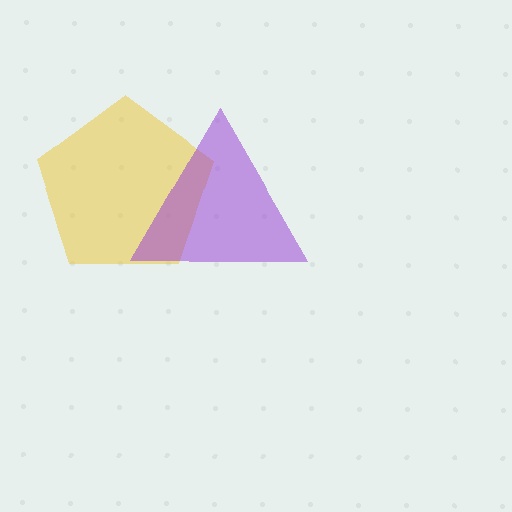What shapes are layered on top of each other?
The layered shapes are: a yellow pentagon, a purple triangle.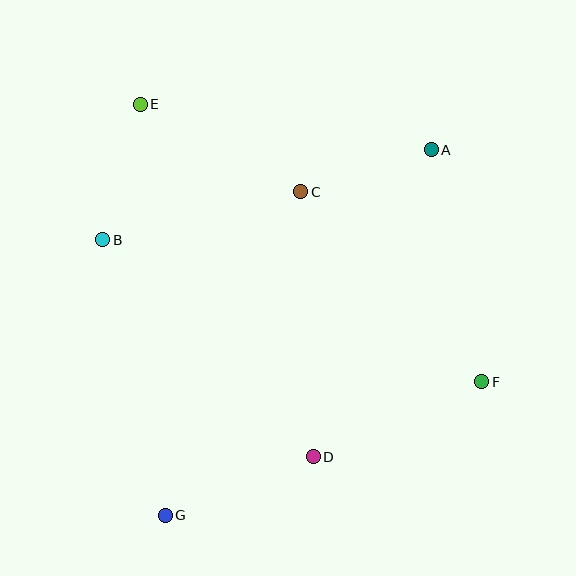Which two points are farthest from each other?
Points A and G are farthest from each other.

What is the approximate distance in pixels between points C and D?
The distance between C and D is approximately 265 pixels.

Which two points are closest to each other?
Points A and C are closest to each other.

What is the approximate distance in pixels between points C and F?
The distance between C and F is approximately 262 pixels.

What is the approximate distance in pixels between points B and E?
The distance between B and E is approximately 141 pixels.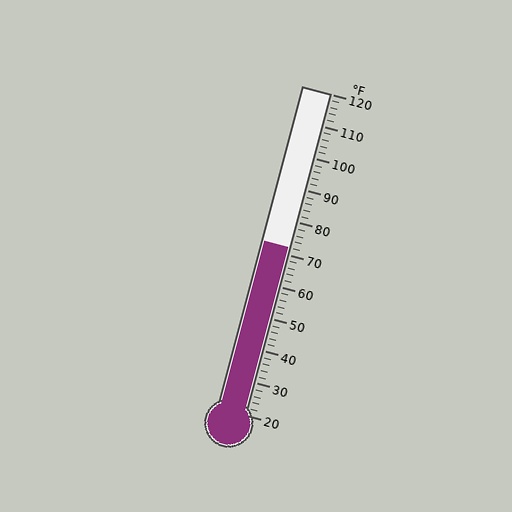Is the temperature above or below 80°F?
The temperature is below 80°F.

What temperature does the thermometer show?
The thermometer shows approximately 72°F.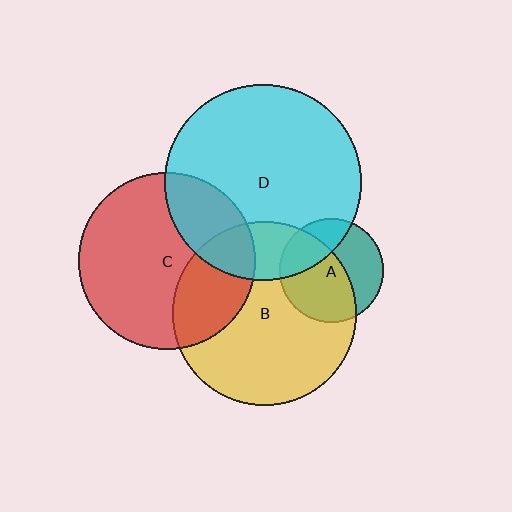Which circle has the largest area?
Circle D (cyan).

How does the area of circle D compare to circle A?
Approximately 3.6 times.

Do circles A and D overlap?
Yes.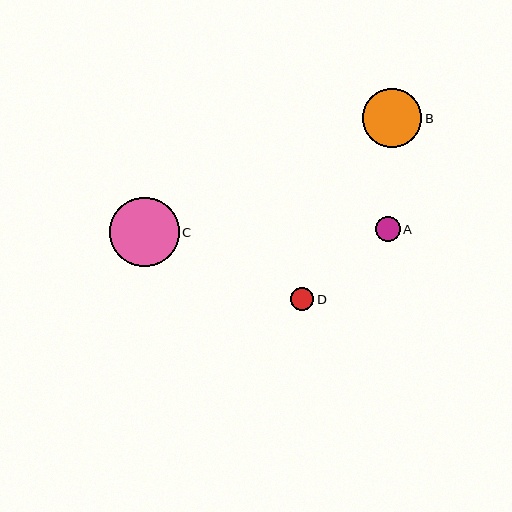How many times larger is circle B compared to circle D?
Circle B is approximately 2.6 times the size of circle D.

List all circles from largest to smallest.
From largest to smallest: C, B, A, D.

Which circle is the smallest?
Circle D is the smallest with a size of approximately 23 pixels.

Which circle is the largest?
Circle C is the largest with a size of approximately 69 pixels.